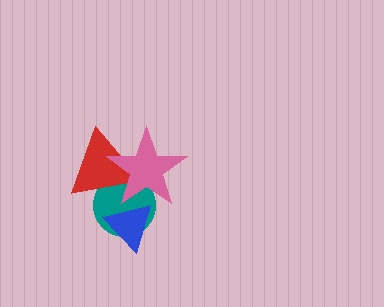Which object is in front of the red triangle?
The pink star is in front of the red triangle.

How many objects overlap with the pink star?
3 objects overlap with the pink star.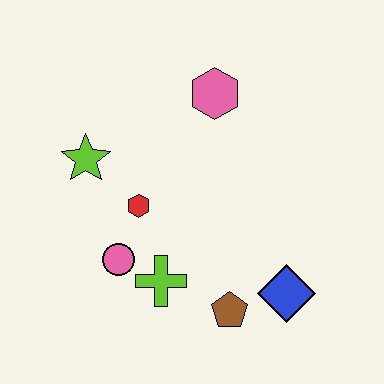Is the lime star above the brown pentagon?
Yes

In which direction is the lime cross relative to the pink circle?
The lime cross is to the right of the pink circle.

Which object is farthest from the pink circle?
The pink hexagon is farthest from the pink circle.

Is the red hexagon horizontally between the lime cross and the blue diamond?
No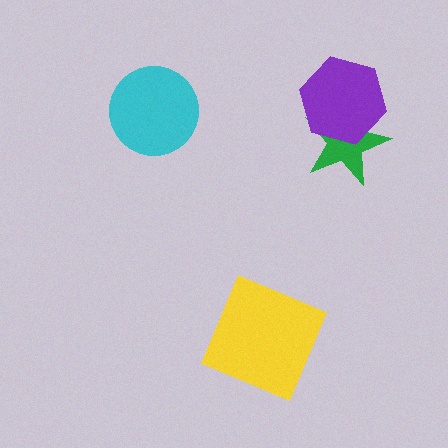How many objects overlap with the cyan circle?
0 objects overlap with the cyan circle.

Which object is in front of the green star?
The purple hexagon is in front of the green star.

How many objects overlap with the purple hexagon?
1 object overlaps with the purple hexagon.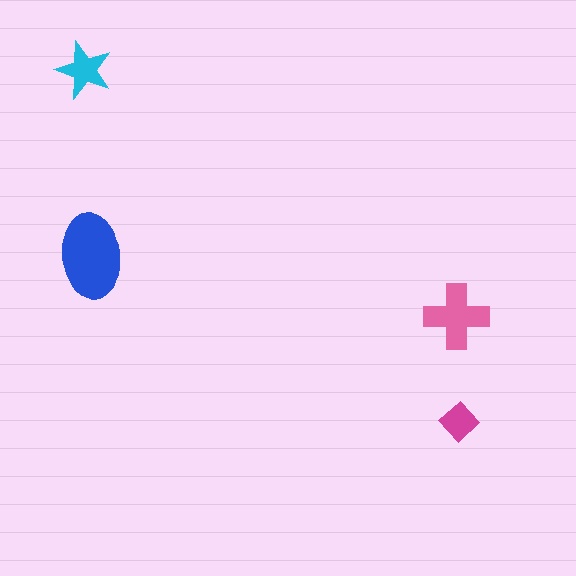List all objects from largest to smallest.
The blue ellipse, the pink cross, the cyan star, the magenta diamond.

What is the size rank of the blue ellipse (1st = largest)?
1st.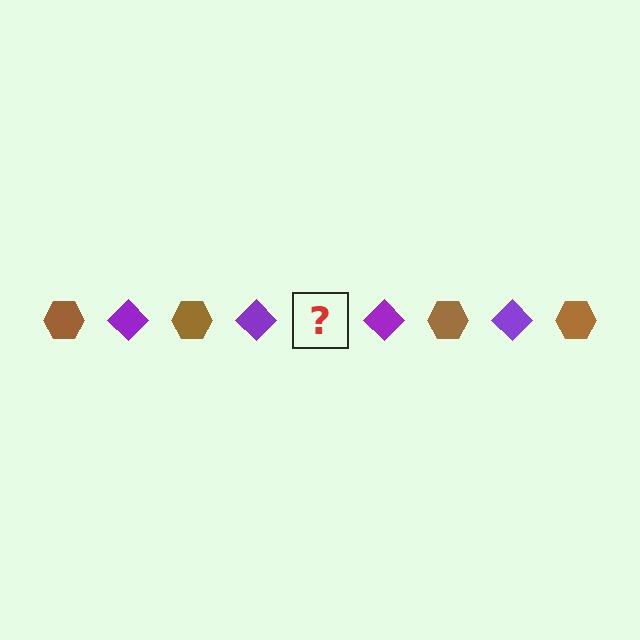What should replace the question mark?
The question mark should be replaced with a brown hexagon.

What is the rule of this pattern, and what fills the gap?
The rule is that the pattern alternates between brown hexagon and purple diamond. The gap should be filled with a brown hexagon.